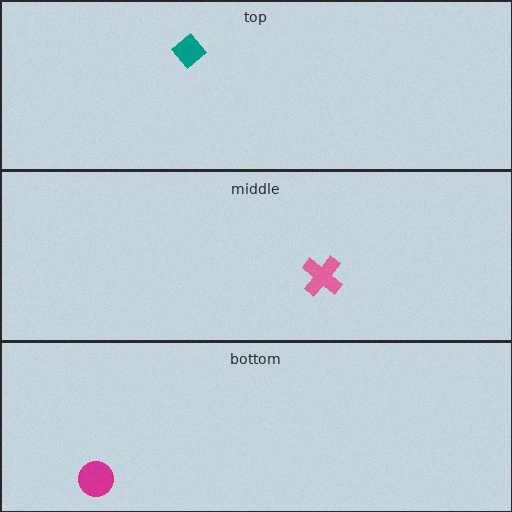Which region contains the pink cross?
The middle region.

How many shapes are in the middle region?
1.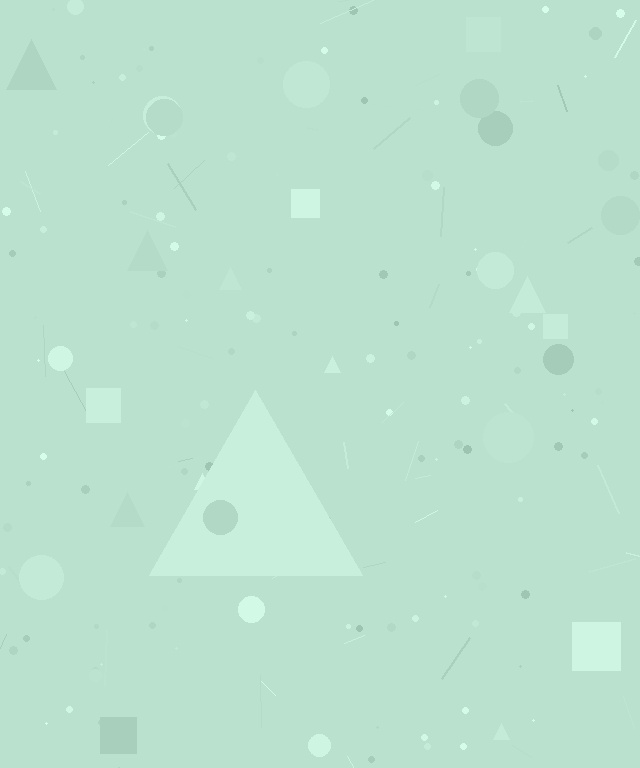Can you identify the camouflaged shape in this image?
The camouflaged shape is a triangle.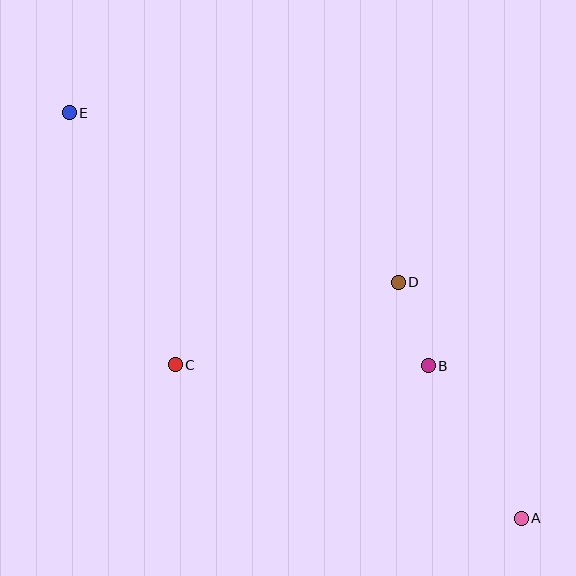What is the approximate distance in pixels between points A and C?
The distance between A and C is approximately 378 pixels.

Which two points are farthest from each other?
Points A and E are farthest from each other.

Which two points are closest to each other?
Points B and D are closest to each other.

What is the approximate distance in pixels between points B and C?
The distance between B and C is approximately 253 pixels.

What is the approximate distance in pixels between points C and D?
The distance between C and D is approximately 237 pixels.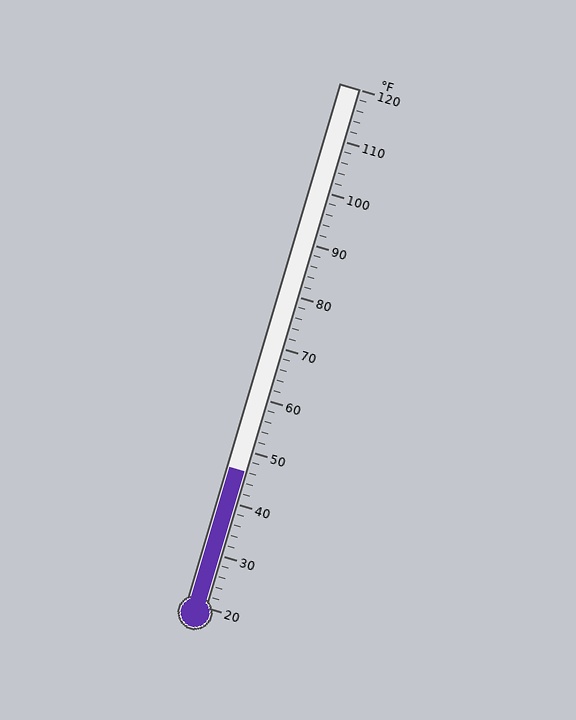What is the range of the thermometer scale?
The thermometer scale ranges from 20°F to 120°F.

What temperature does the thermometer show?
The thermometer shows approximately 46°F.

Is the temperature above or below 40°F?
The temperature is above 40°F.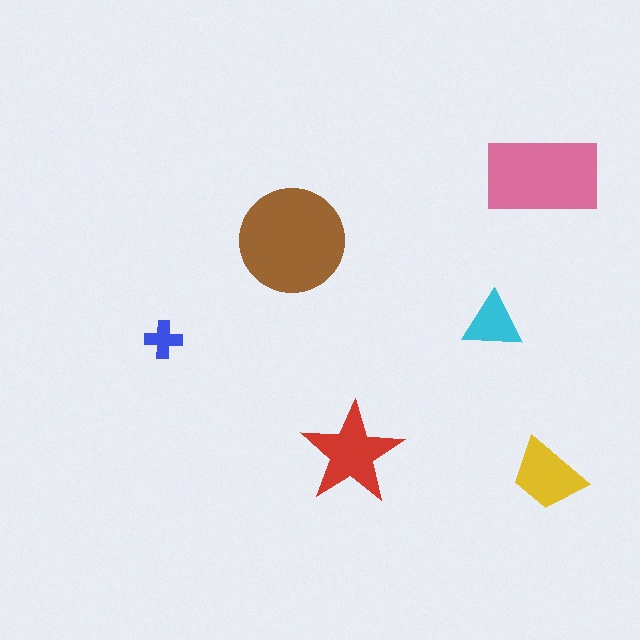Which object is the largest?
The brown circle.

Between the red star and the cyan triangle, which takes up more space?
The red star.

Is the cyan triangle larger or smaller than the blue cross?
Larger.